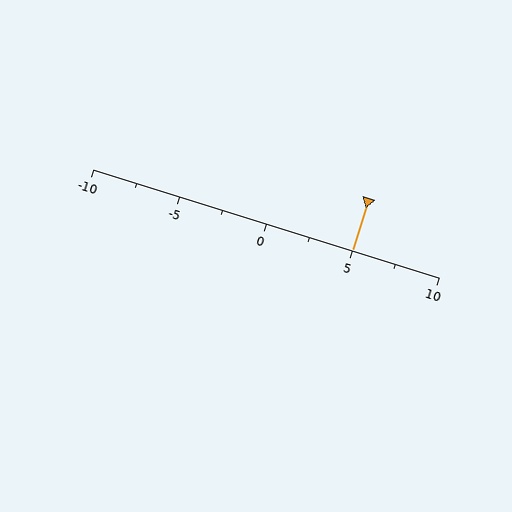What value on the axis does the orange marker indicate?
The marker indicates approximately 5.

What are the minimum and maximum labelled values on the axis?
The axis runs from -10 to 10.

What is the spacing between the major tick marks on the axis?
The major ticks are spaced 5 apart.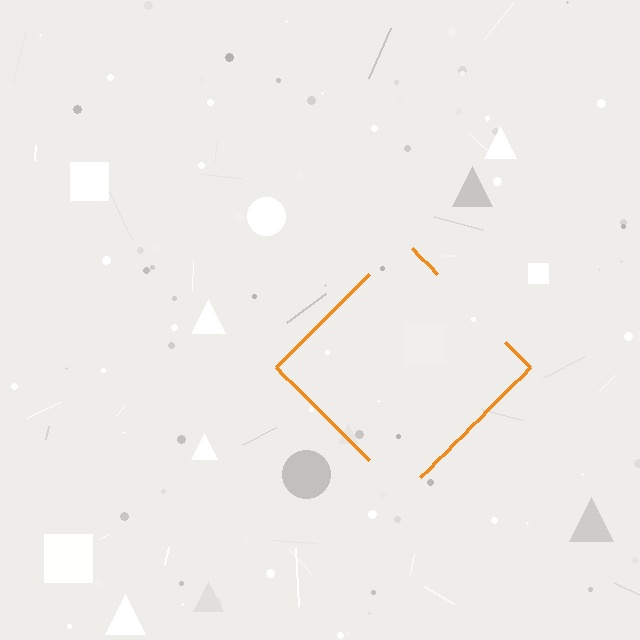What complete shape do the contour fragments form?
The contour fragments form a diamond.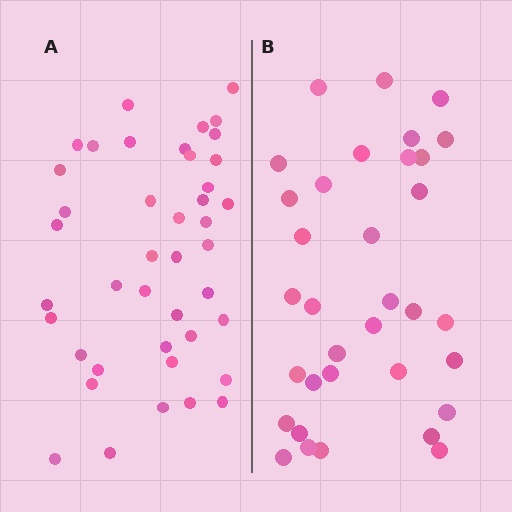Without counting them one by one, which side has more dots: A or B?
Region A (the left region) has more dots.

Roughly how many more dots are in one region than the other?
Region A has roughly 8 or so more dots than region B.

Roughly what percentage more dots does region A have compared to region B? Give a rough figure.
About 25% more.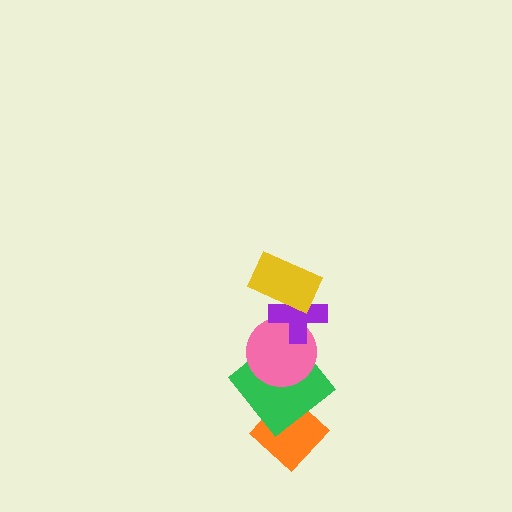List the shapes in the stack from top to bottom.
From top to bottom: the yellow rectangle, the purple cross, the pink circle, the green diamond, the orange diamond.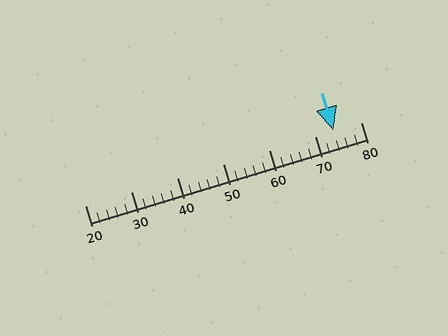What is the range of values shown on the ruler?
The ruler shows values from 20 to 80.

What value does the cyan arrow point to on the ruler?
The cyan arrow points to approximately 74.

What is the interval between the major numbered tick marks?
The major tick marks are spaced 10 units apart.